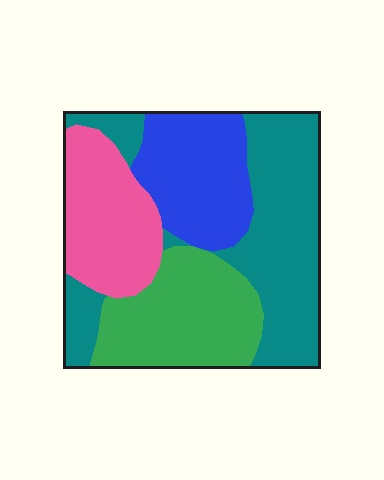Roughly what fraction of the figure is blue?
Blue takes up about one fifth (1/5) of the figure.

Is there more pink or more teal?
Teal.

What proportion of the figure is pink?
Pink takes up less than a quarter of the figure.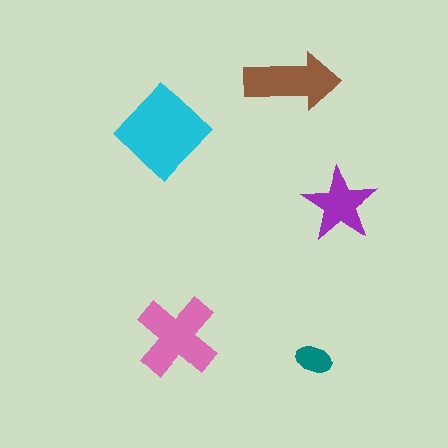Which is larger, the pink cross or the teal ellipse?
The pink cross.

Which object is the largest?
The cyan diamond.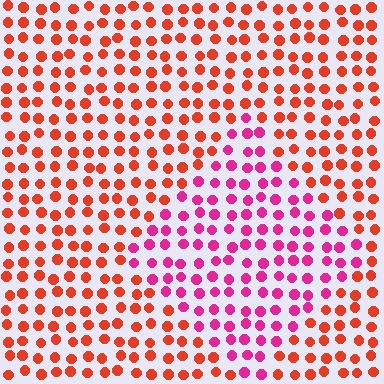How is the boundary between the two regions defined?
The boundary is defined purely by a slight shift in hue (about 43 degrees). Spacing, size, and orientation are identical on both sides.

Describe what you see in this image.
The image is filled with small red elements in a uniform arrangement. A diamond-shaped region is visible where the elements are tinted to a slightly different hue, forming a subtle color boundary.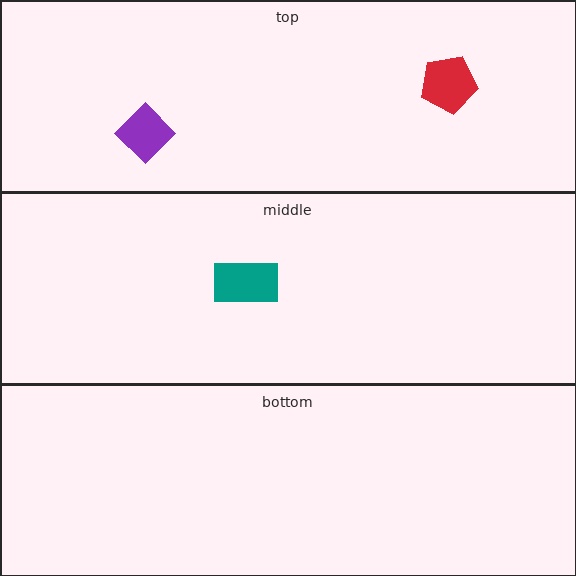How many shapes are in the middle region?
1.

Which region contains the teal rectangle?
The middle region.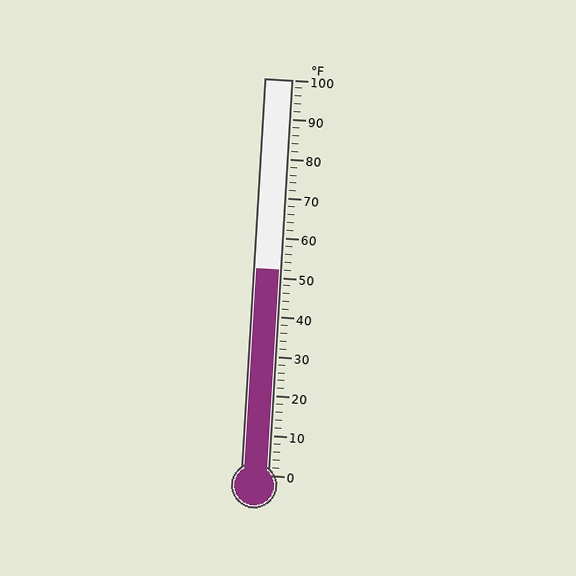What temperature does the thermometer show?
The thermometer shows approximately 52°F.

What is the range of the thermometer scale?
The thermometer scale ranges from 0°F to 100°F.